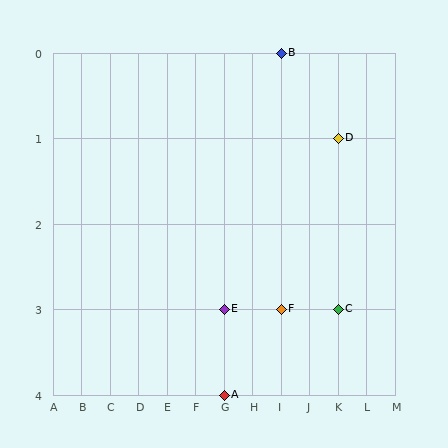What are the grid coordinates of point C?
Point C is at grid coordinates (K, 3).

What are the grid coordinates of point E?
Point E is at grid coordinates (G, 3).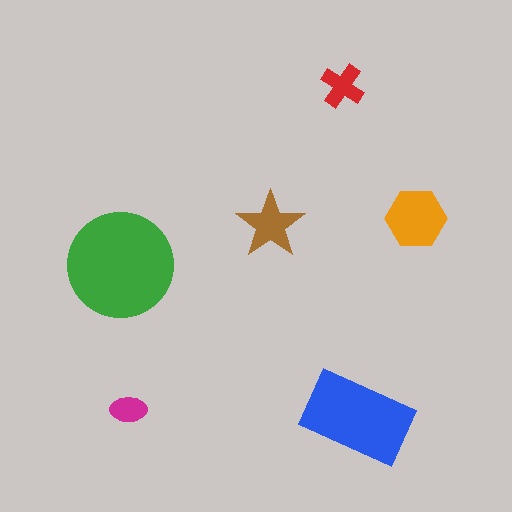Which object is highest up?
The red cross is topmost.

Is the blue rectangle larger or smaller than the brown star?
Larger.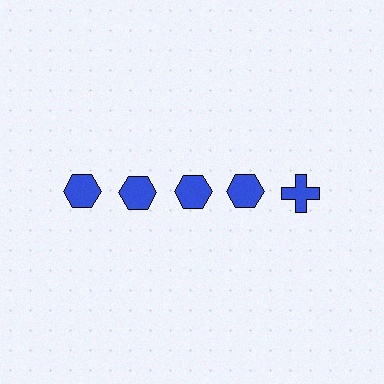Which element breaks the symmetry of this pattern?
The blue cross in the top row, rightmost column breaks the symmetry. All other shapes are blue hexagons.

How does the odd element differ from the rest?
It has a different shape: cross instead of hexagon.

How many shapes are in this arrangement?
There are 5 shapes arranged in a grid pattern.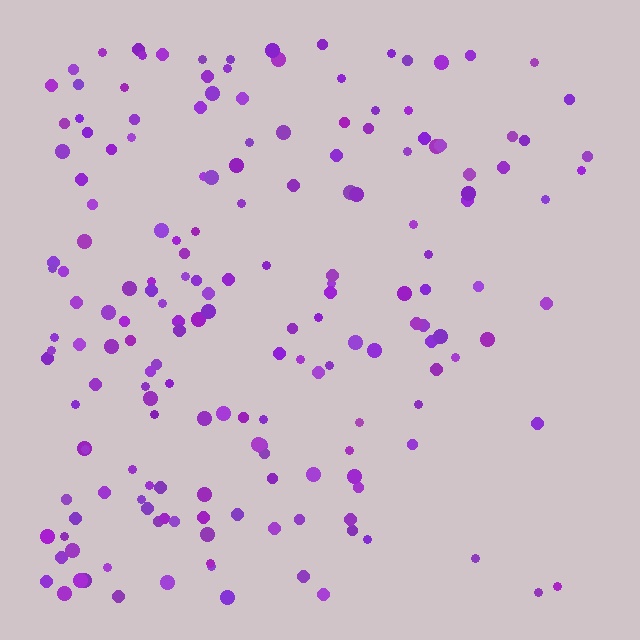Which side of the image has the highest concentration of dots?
The left.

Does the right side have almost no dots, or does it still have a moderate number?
Still a moderate number, just noticeably fewer than the left.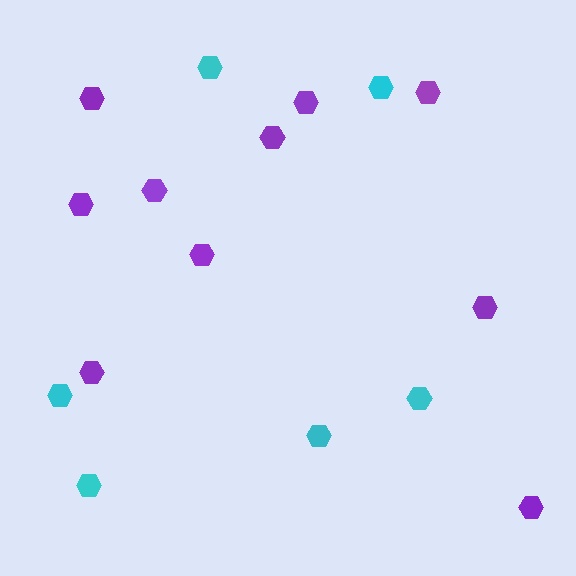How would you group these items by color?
There are 2 groups: one group of cyan hexagons (6) and one group of purple hexagons (10).